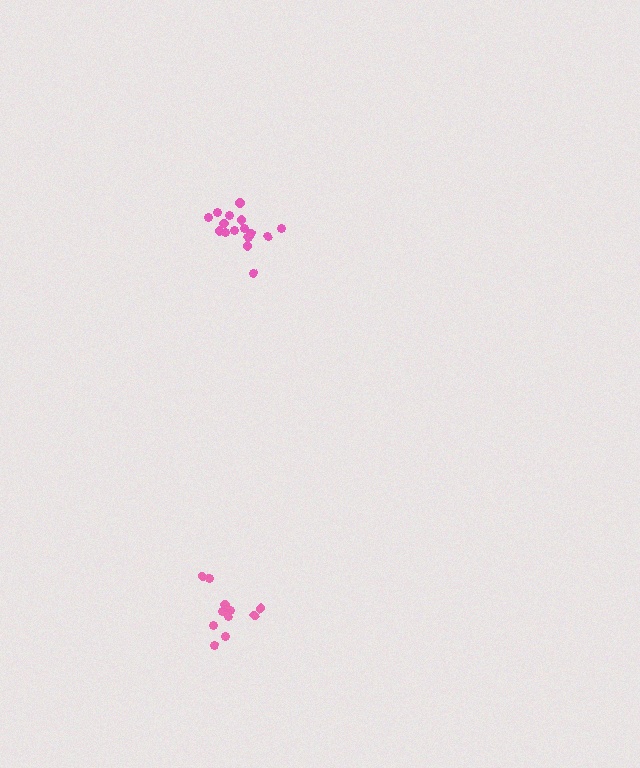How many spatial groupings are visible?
There are 2 spatial groupings.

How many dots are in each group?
Group 1: 12 dots, Group 2: 16 dots (28 total).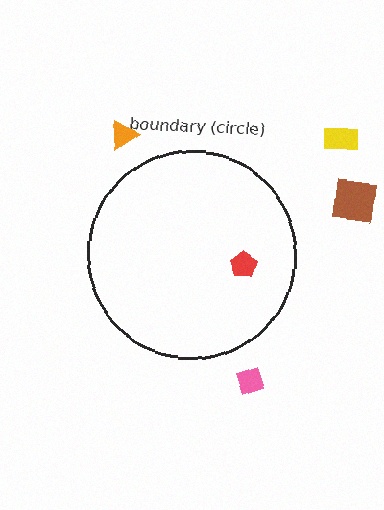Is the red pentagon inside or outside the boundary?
Inside.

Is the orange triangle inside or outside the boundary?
Outside.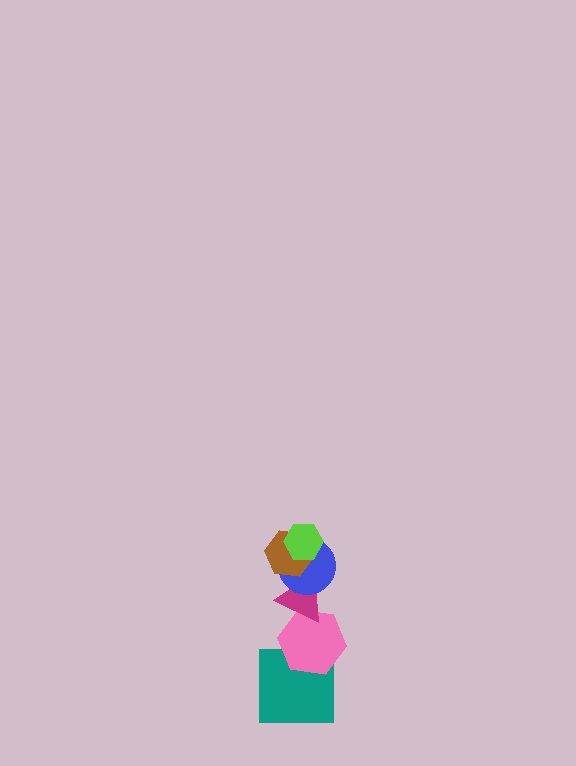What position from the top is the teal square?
The teal square is 6th from the top.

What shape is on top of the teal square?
The pink hexagon is on top of the teal square.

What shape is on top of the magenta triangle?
The blue circle is on top of the magenta triangle.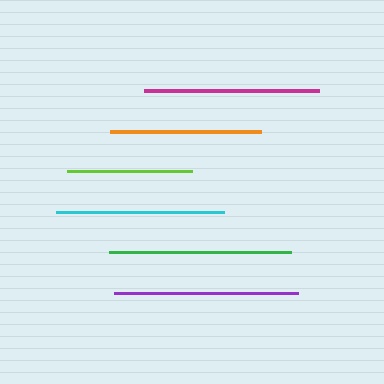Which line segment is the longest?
The purple line is the longest at approximately 184 pixels.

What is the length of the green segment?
The green segment is approximately 182 pixels long.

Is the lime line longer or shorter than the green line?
The green line is longer than the lime line.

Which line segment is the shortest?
The lime line is the shortest at approximately 124 pixels.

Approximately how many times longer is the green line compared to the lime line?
The green line is approximately 1.5 times the length of the lime line.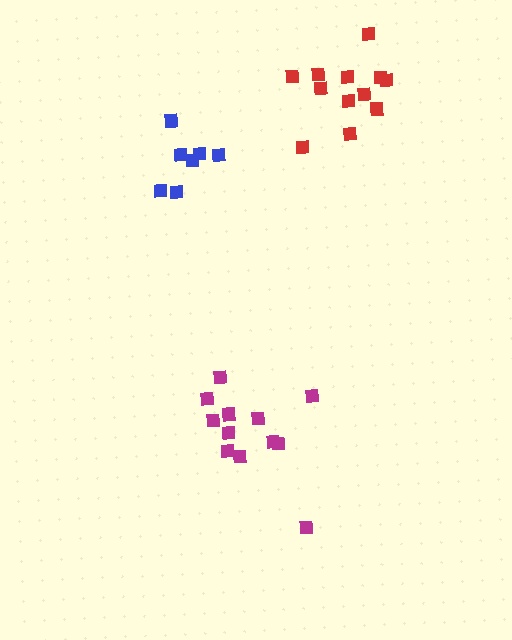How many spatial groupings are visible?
There are 3 spatial groupings.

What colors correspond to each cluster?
The clusters are colored: magenta, blue, red.